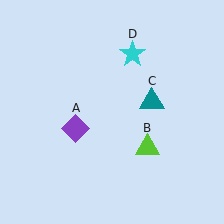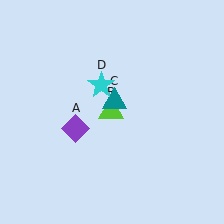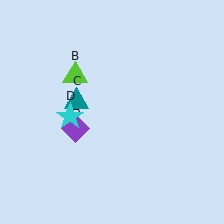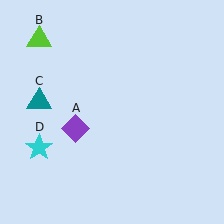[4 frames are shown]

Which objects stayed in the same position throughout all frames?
Purple diamond (object A) remained stationary.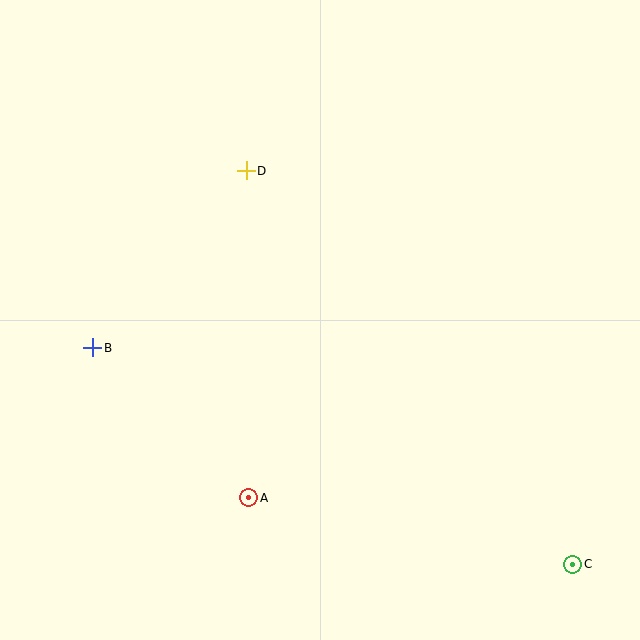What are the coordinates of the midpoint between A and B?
The midpoint between A and B is at (171, 423).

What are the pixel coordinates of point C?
Point C is at (573, 564).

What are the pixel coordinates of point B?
Point B is at (93, 348).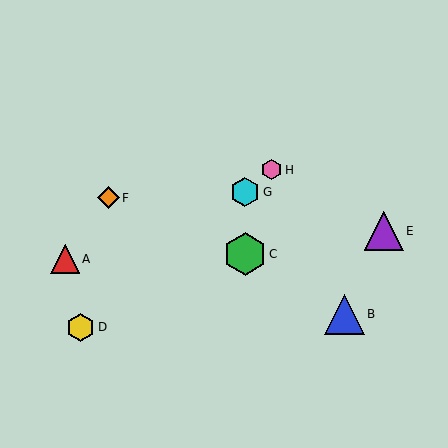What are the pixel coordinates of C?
Object C is at (245, 254).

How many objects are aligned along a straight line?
3 objects (D, G, H) are aligned along a straight line.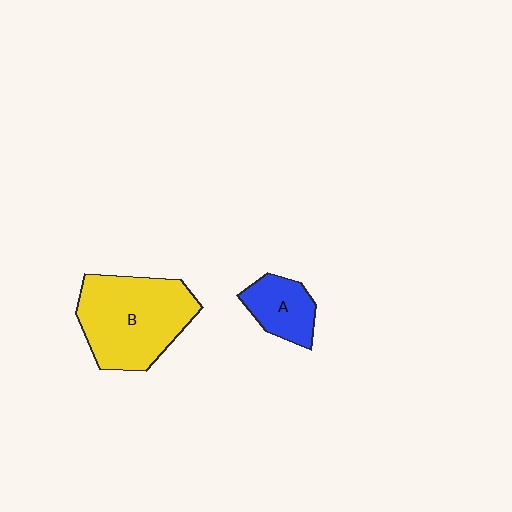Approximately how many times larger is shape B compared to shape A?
Approximately 2.4 times.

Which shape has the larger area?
Shape B (yellow).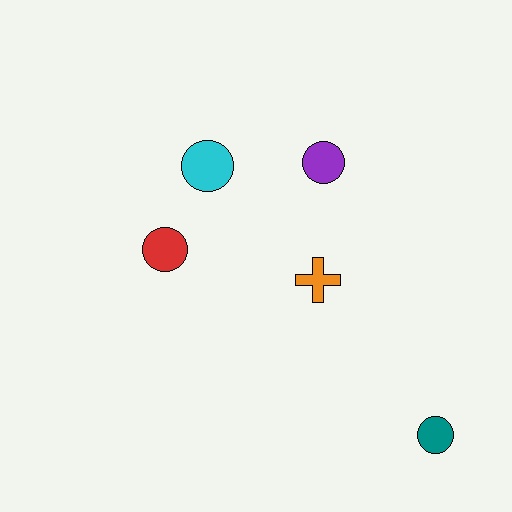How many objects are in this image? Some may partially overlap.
There are 5 objects.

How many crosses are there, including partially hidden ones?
There is 1 cross.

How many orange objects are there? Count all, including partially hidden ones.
There is 1 orange object.